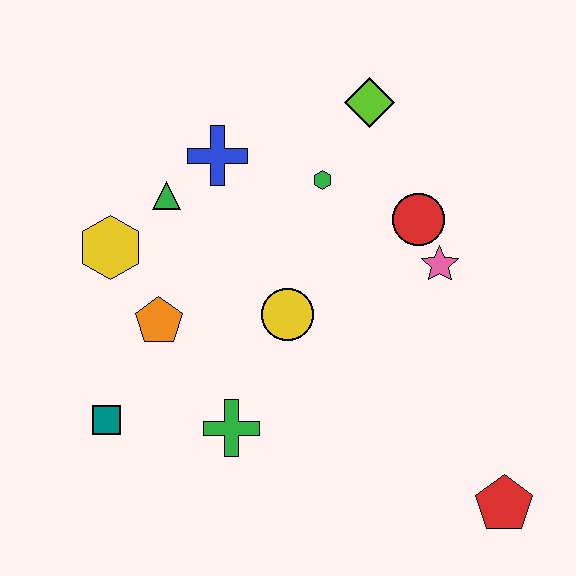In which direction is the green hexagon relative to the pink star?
The green hexagon is to the left of the pink star.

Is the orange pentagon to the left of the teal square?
No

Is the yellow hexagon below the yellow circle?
No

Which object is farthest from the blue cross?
The red pentagon is farthest from the blue cross.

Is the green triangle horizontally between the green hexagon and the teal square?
Yes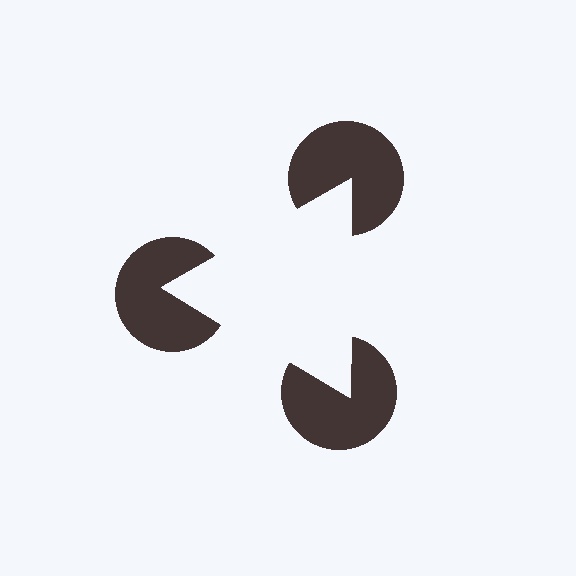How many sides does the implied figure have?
3 sides.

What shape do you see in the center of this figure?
An illusory triangle — its edges are inferred from the aligned wedge cuts in the pac-man discs, not physically drawn.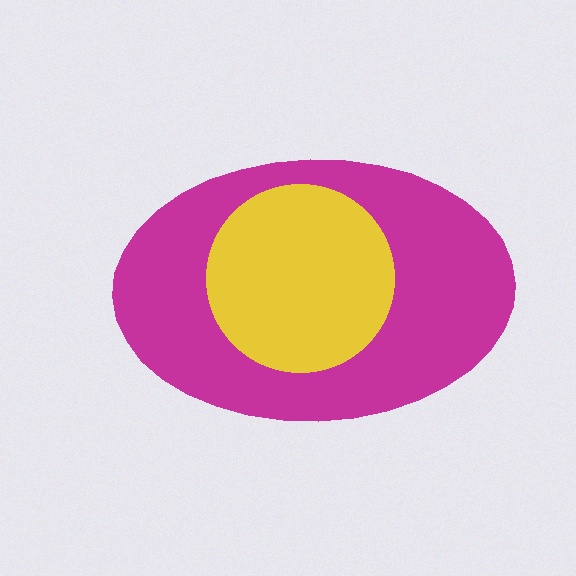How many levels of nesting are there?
2.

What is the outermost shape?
The magenta ellipse.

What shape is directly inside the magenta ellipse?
The yellow circle.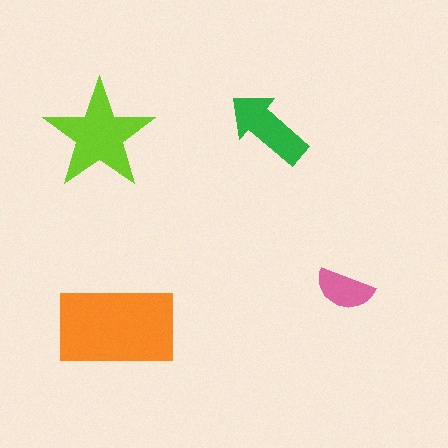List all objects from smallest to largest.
The pink semicircle, the green arrow, the lime star, the orange rectangle.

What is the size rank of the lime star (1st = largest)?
2nd.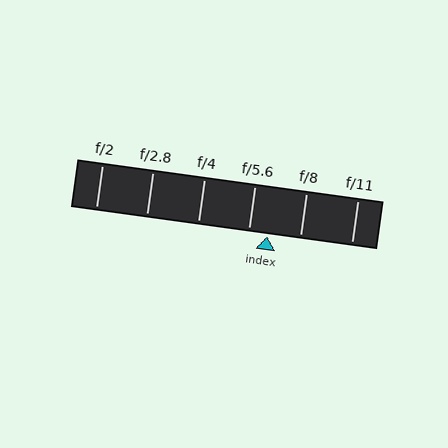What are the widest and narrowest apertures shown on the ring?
The widest aperture shown is f/2 and the narrowest is f/11.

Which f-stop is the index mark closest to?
The index mark is closest to f/5.6.